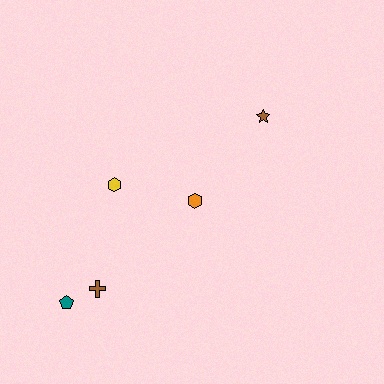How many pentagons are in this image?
There is 1 pentagon.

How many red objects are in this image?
There are no red objects.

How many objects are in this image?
There are 5 objects.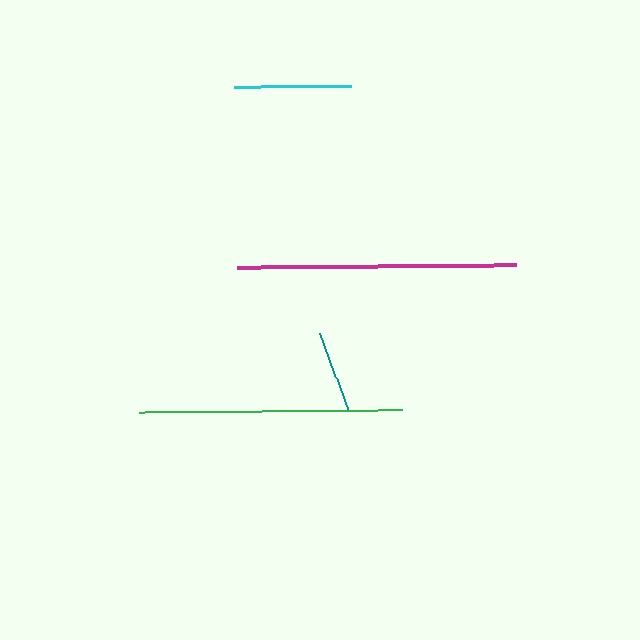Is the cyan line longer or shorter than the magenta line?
The magenta line is longer than the cyan line.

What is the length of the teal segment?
The teal segment is approximately 83 pixels long.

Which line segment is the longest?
The magenta line is the longest at approximately 279 pixels.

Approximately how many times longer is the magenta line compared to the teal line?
The magenta line is approximately 3.3 times the length of the teal line.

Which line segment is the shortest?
The teal line is the shortest at approximately 83 pixels.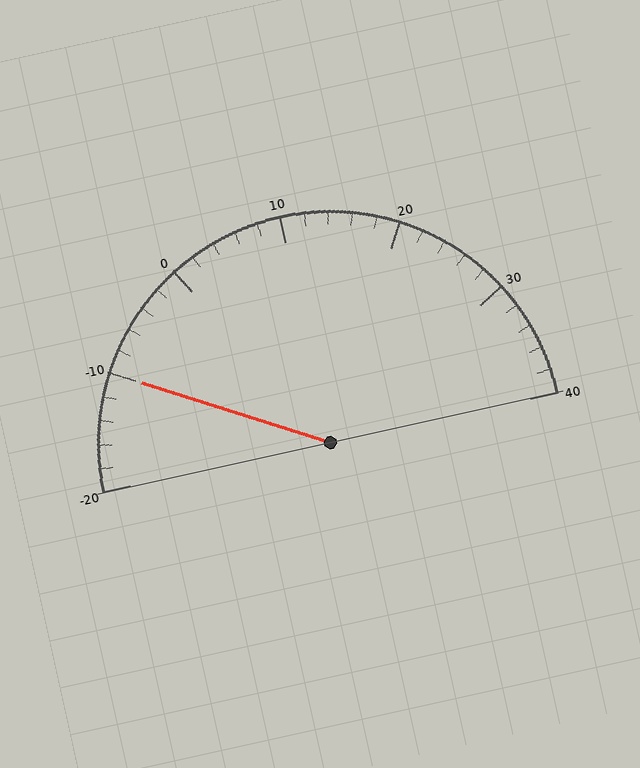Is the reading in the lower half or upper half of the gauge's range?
The reading is in the lower half of the range (-20 to 40).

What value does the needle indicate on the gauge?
The needle indicates approximately -10.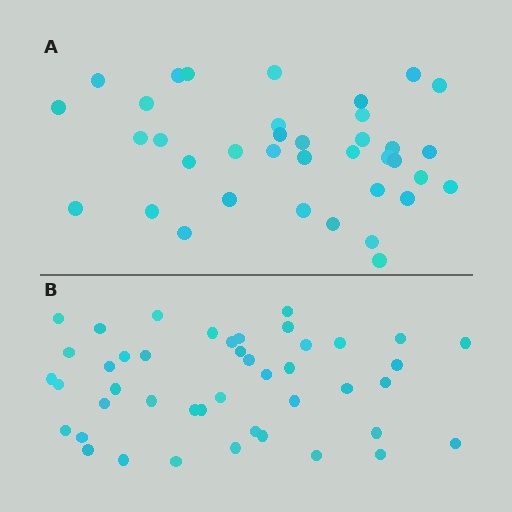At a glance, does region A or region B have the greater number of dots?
Region B (the bottom region) has more dots.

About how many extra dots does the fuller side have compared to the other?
Region B has roughly 8 or so more dots than region A.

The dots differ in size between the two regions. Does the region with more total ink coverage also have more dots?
No. Region A has more total ink coverage because its dots are larger, but region B actually contains more individual dots. Total area can be misleading — the number of items is what matters here.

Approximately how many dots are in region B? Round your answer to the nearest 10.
About 40 dots. (The exact count is 44, which rounds to 40.)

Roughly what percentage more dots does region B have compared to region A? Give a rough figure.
About 20% more.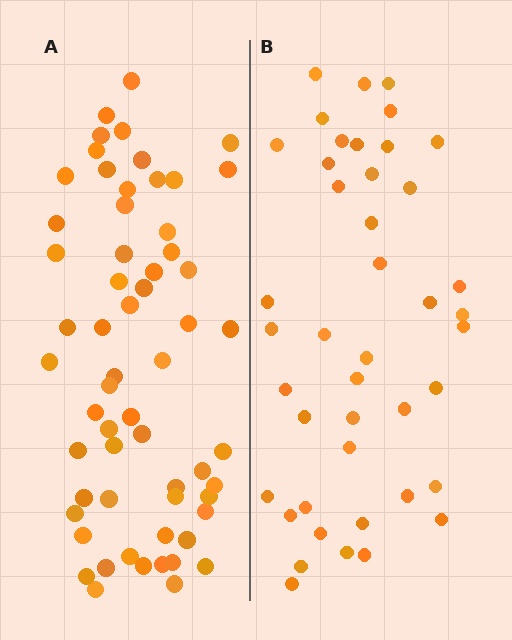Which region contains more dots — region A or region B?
Region A (the left region) has more dots.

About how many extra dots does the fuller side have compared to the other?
Region A has approximately 15 more dots than region B.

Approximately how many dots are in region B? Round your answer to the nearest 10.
About 40 dots. (The exact count is 43, which rounds to 40.)